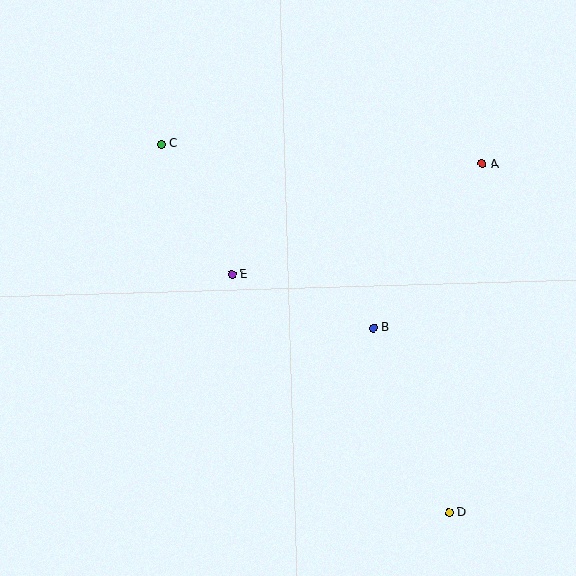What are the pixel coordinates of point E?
Point E is at (232, 274).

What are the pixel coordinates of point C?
Point C is at (161, 144).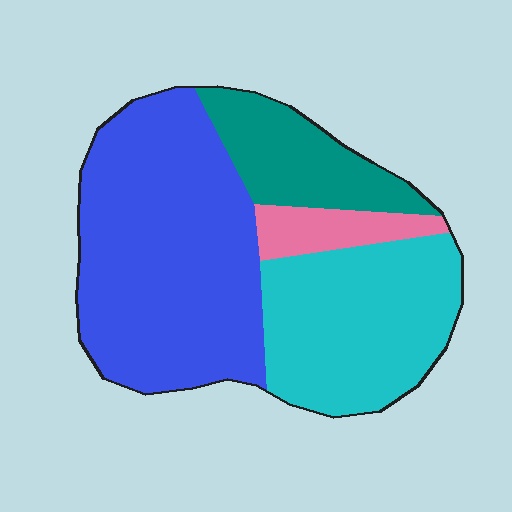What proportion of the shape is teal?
Teal takes up about one sixth (1/6) of the shape.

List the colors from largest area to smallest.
From largest to smallest: blue, cyan, teal, pink.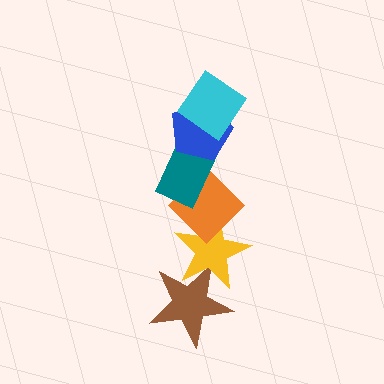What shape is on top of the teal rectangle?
The blue pentagon is on top of the teal rectangle.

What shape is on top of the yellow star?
The orange diamond is on top of the yellow star.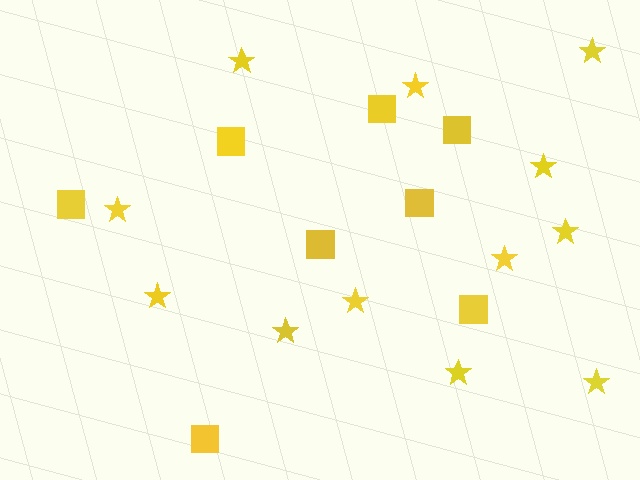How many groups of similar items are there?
There are 2 groups: one group of stars (12) and one group of squares (8).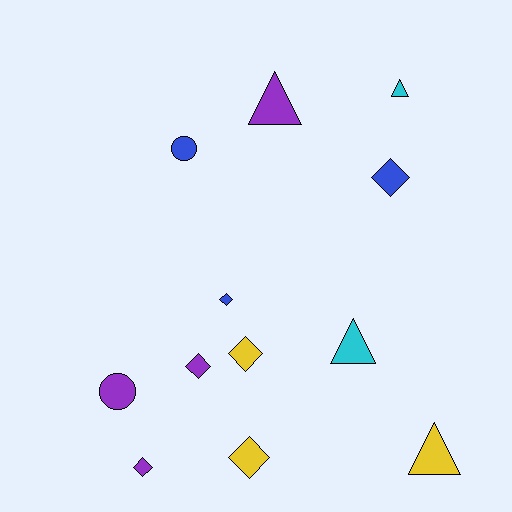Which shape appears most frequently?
Diamond, with 6 objects.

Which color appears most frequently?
Purple, with 4 objects.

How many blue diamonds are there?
There are 2 blue diamonds.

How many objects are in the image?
There are 12 objects.